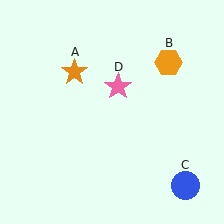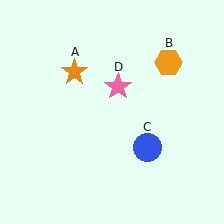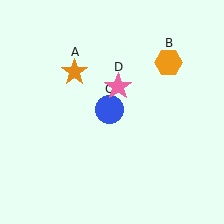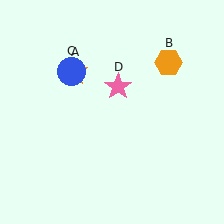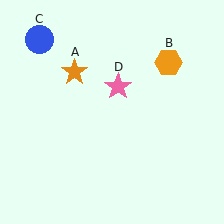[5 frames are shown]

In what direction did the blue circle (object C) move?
The blue circle (object C) moved up and to the left.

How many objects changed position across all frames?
1 object changed position: blue circle (object C).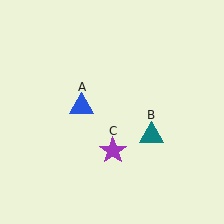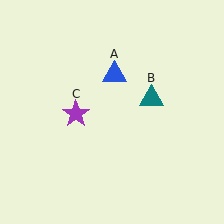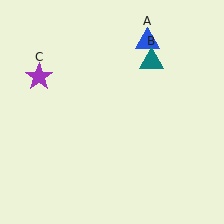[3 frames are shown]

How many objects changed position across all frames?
3 objects changed position: blue triangle (object A), teal triangle (object B), purple star (object C).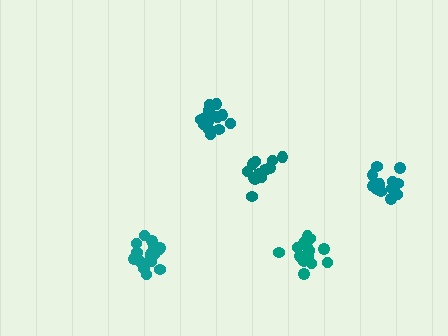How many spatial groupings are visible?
There are 5 spatial groupings.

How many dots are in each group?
Group 1: 15 dots, Group 2: 16 dots, Group 3: 15 dots, Group 4: 14 dots, Group 5: 18 dots (78 total).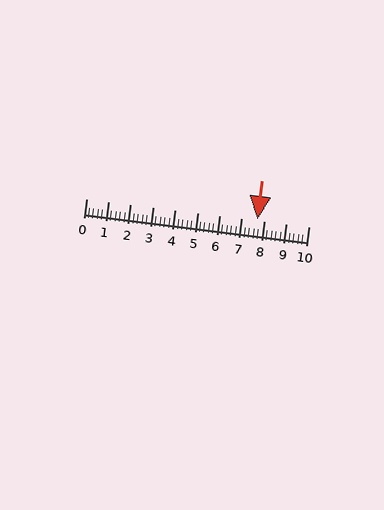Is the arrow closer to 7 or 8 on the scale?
The arrow is closer to 8.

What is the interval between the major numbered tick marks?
The major tick marks are spaced 1 units apart.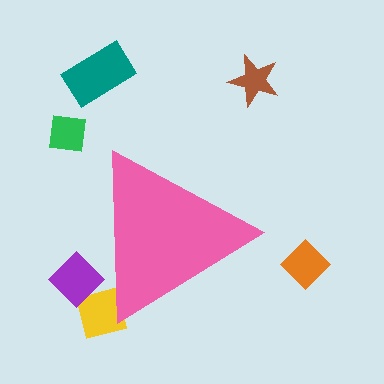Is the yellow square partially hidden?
Yes, the yellow square is partially hidden behind the pink triangle.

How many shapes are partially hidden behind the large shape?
2 shapes are partially hidden.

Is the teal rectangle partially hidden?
No, the teal rectangle is fully visible.